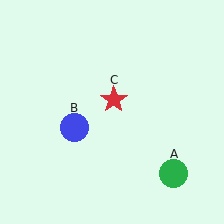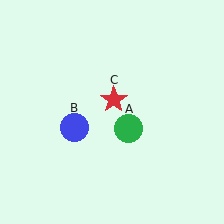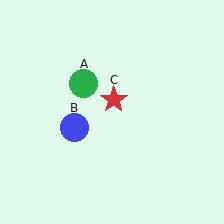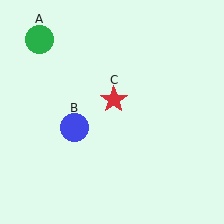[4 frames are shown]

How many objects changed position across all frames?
1 object changed position: green circle (object A).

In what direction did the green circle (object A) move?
The green circle (object A) moved up and to the left.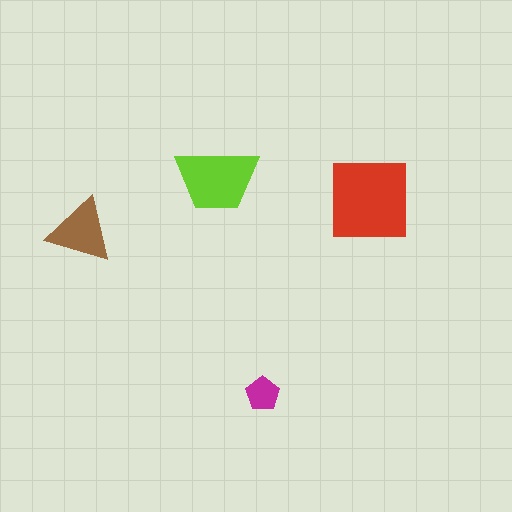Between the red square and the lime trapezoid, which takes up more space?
The red square.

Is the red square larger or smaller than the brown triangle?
Larger.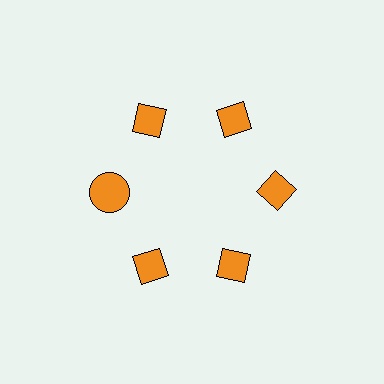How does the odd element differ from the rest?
It has a different shape: circle instead of diamond.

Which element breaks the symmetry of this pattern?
The orange circle at roughly the 9 o'clock position breaks the symmetry. All other shapes are orange diamonds.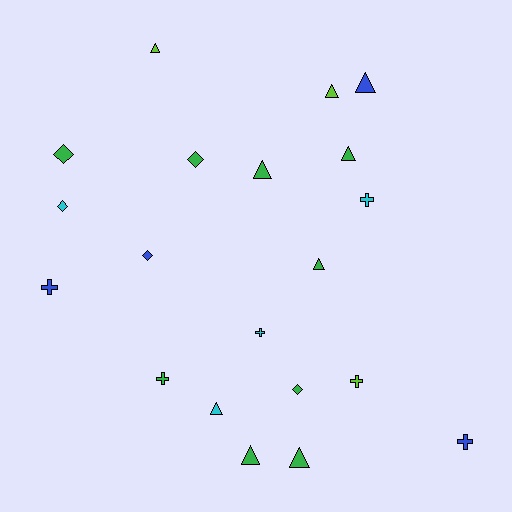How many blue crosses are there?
There are 2 blue crosses.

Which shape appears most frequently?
Triangle, with 9 objects.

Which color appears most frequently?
Green, with 9 objects.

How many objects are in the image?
There are 20 objects.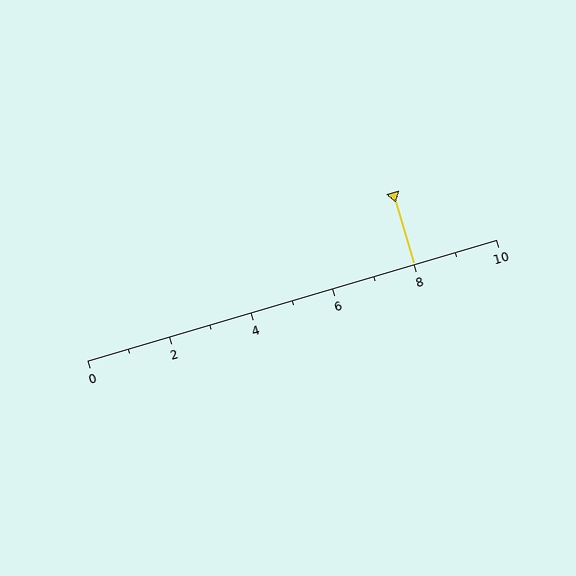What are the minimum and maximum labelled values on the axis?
The axis runs from 0 to 10.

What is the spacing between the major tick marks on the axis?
The major ticks are spaced 2 apart.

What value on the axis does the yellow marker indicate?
The marker indicates approximately 8.